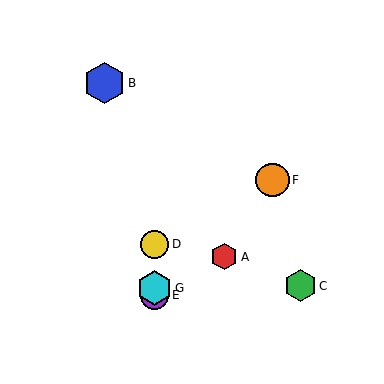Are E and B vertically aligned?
No, E is at x≈154 and B is at x≈104.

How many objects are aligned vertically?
3 objects (D, E, G) are aligned vertically.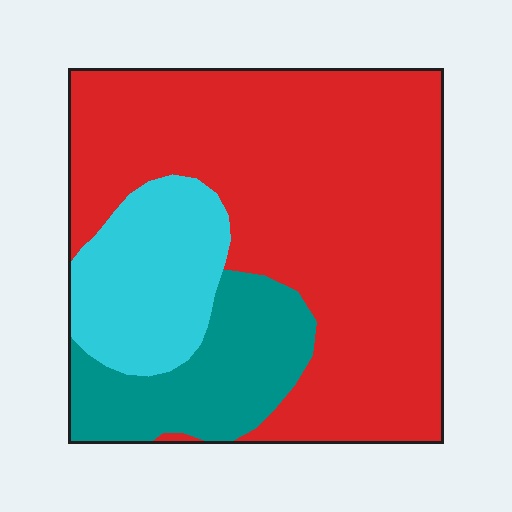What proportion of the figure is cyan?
Cyan takes up about one sixth (1/6) of the figure.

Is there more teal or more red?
Red.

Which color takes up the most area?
Red, at roughly 65%.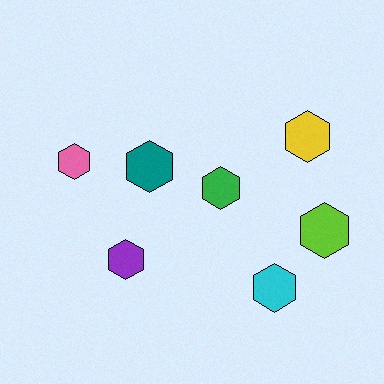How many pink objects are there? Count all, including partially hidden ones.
There is 1 pink object.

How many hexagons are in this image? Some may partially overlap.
There are 7 hexagons.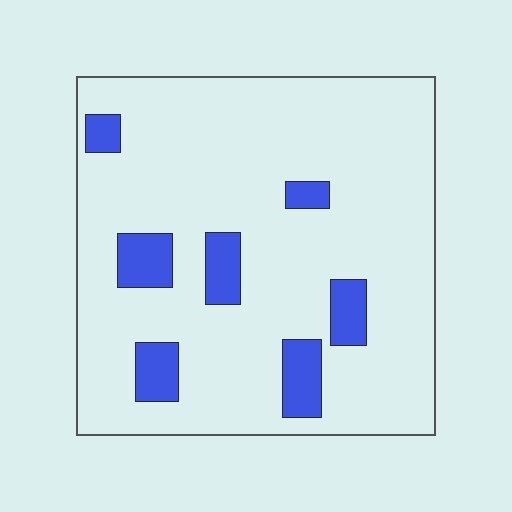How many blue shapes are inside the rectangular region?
7.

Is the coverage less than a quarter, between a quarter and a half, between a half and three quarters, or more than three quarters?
Less than a quarter.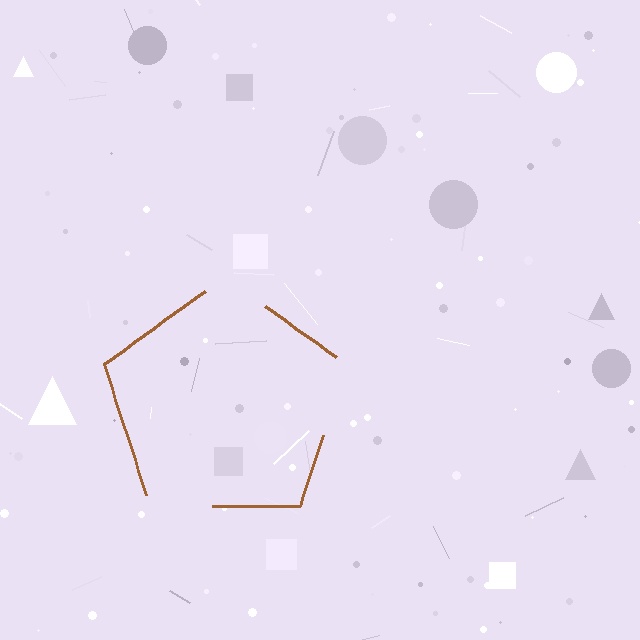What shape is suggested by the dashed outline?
The dashed outline suggests a pentagon.